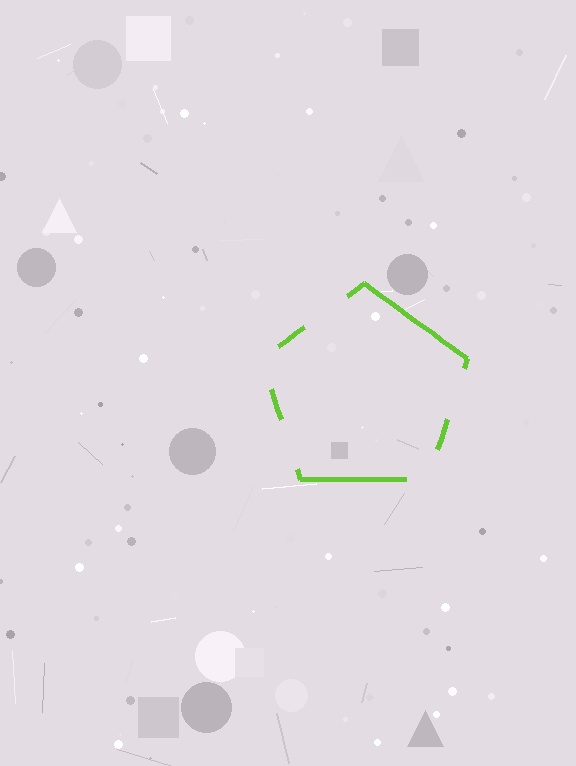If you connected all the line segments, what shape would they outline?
They would outline a pentagon.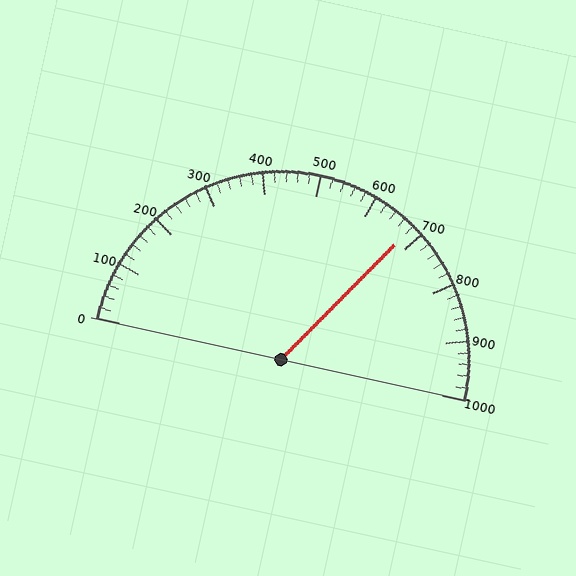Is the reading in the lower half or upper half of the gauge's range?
The reading is in the upper half of the range (0 to 1000).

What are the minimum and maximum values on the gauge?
The gauge ranges from 0 to 1000.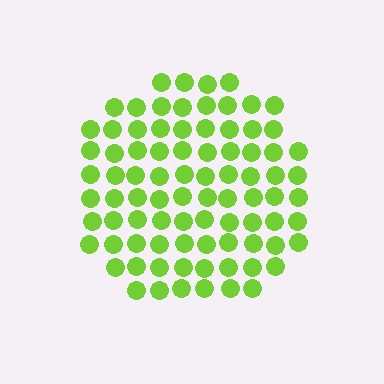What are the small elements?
The small elements are circles.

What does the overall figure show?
The overall figure shows a circle.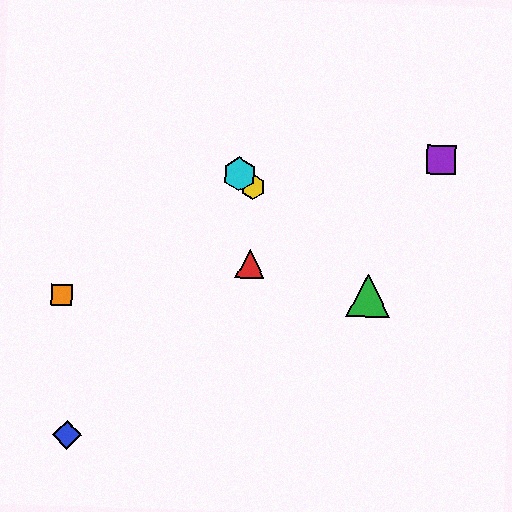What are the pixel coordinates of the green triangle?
The green triangle is at (368, 296).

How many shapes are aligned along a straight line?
3 shapes (the green triangle, the yellow hexagon, the cyan hexagon) are aligned along a straight line.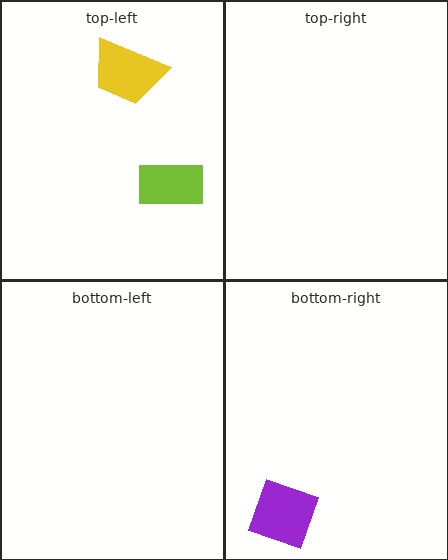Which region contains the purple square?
The bottom-right region.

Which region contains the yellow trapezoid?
The top-left region.